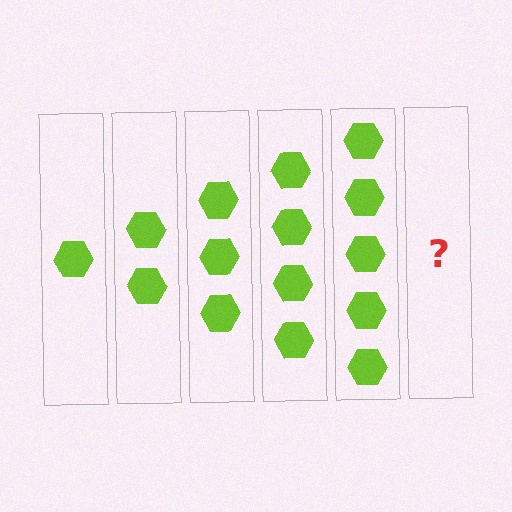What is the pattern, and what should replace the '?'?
The pattern is that each step adds one more hexagon. The '?' should be 6 hexagons.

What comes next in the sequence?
The next element should be 6 hexagons.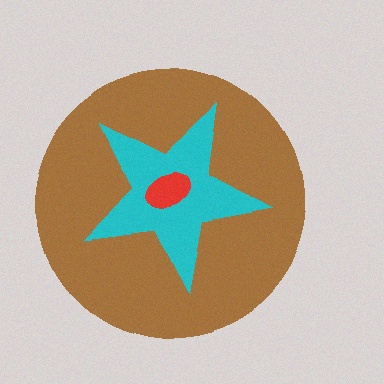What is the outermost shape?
The brown circle.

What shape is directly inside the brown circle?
The cyan star.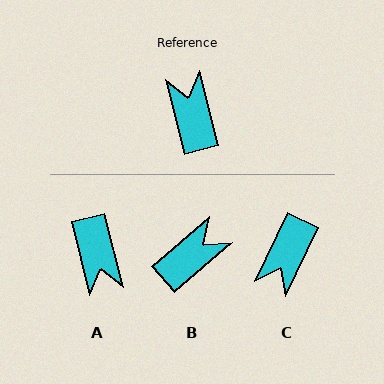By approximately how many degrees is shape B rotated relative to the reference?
Approximately 63 degrees clockwise.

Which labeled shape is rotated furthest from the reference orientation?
A, about 180 degrees away.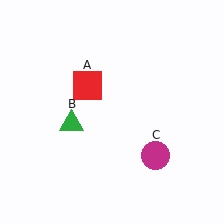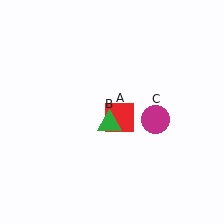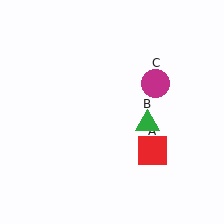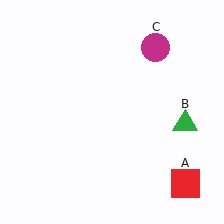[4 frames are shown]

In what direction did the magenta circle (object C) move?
The magenta circle (object C) moved up.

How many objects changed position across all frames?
3 objects changed position: red square (object A), green triangle (object B), magenta circle (object C).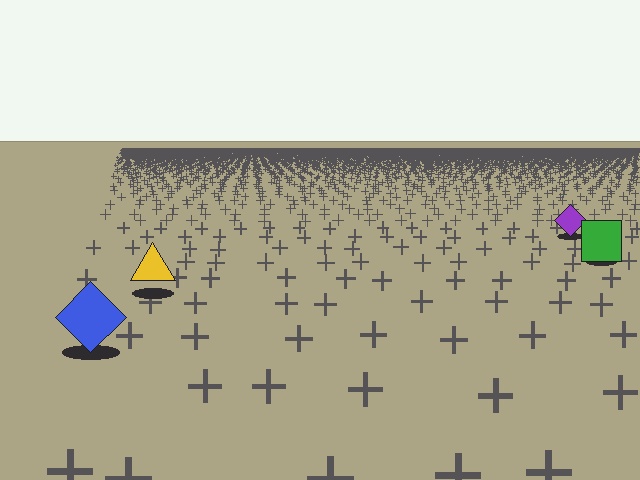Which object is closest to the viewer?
The blue diamond is closest. The texture marks near it are larger and more spread out.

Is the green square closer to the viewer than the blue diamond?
No. The blue diamond is closer — you can tell from the texture gradient: the ground texture is coarser near it.